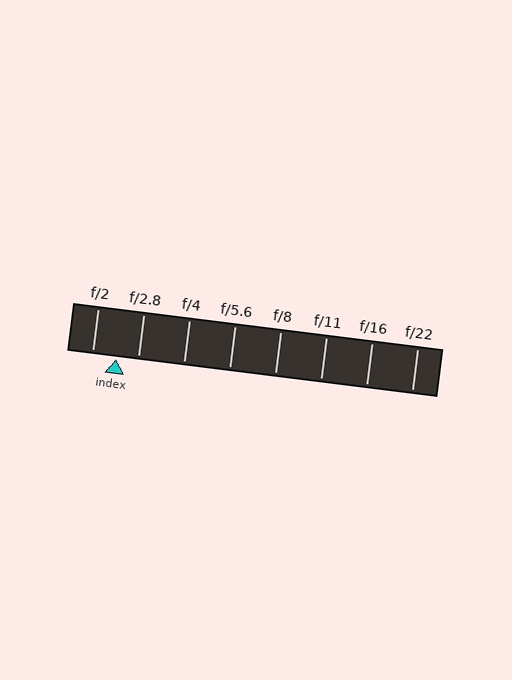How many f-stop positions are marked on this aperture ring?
There are 8 f-stop positions marked.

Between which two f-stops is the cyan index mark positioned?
The index mark is between f/2 and f/2.8.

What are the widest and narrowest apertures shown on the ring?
The widest aperture shown is f/2 and the narrowest is f/22.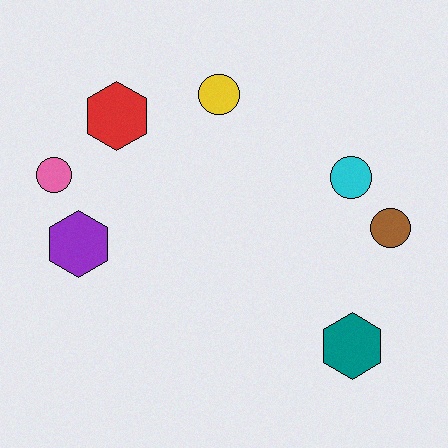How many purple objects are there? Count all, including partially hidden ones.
There is 1 purple object.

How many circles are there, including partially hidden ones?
There are 4 circles.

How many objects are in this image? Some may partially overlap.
There are 7 objects.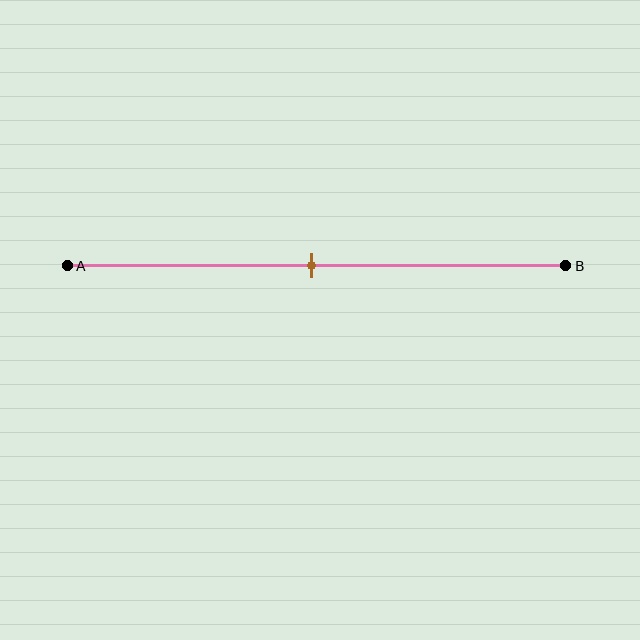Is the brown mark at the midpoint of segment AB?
Yes, the mark is approximately at the midpoint.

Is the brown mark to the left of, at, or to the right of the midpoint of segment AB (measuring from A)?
The brown mark is approximately at the midpoint of segment AB.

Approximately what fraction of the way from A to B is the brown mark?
The brown mark is approximately 50% of the way from A to B.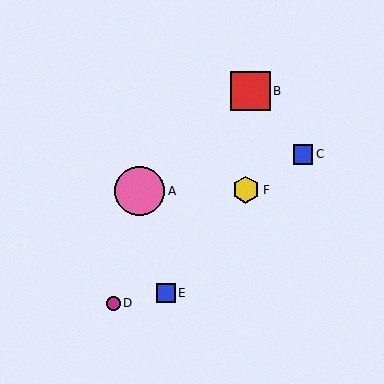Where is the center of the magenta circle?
The center of the magenta circle is at (114, 303).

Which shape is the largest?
The pink circle (labeled A) is the largest.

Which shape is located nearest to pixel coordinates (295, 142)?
The blue square (labeled C) at (303, 154) is nearest to that location.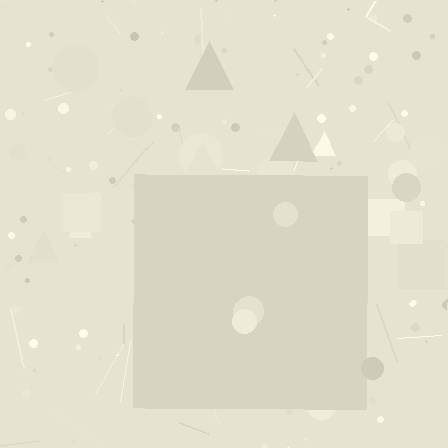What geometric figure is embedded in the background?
A square is embedded in the background.